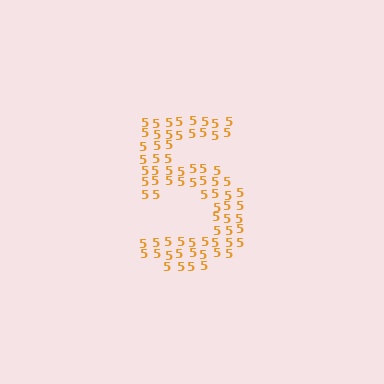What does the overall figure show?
The overall figure shows the digit 5.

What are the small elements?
The small elements are digit 5's.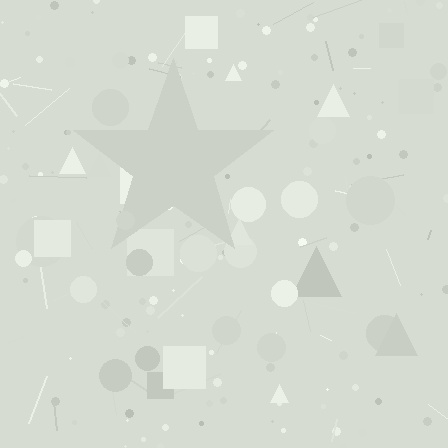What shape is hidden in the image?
A star is hidden in the image.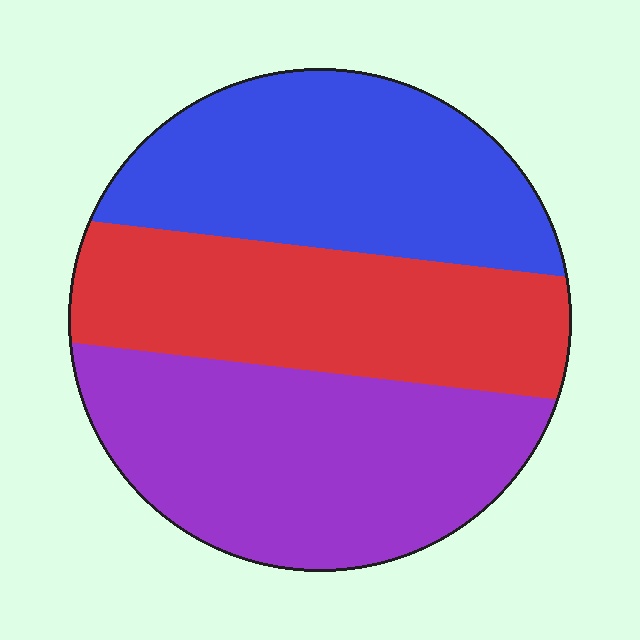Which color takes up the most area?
Purple, at roughly 35%.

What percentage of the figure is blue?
Blue takes up about one third (1/3) of the figure.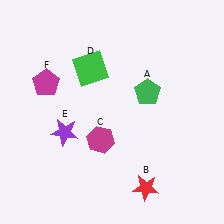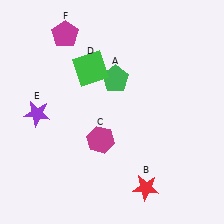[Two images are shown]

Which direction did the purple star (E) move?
The purple star (E) moved left.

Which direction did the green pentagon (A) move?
The green pentagon (A) moved left.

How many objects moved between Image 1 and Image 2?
3 objects moved between the two images.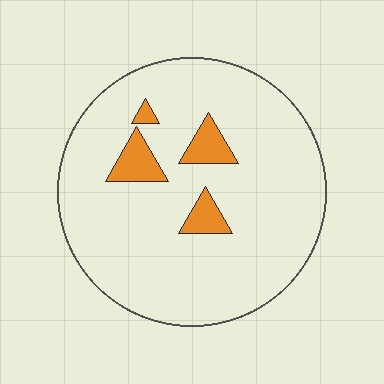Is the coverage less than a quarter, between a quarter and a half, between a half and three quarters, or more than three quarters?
Less than a quarter.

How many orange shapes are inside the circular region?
4.